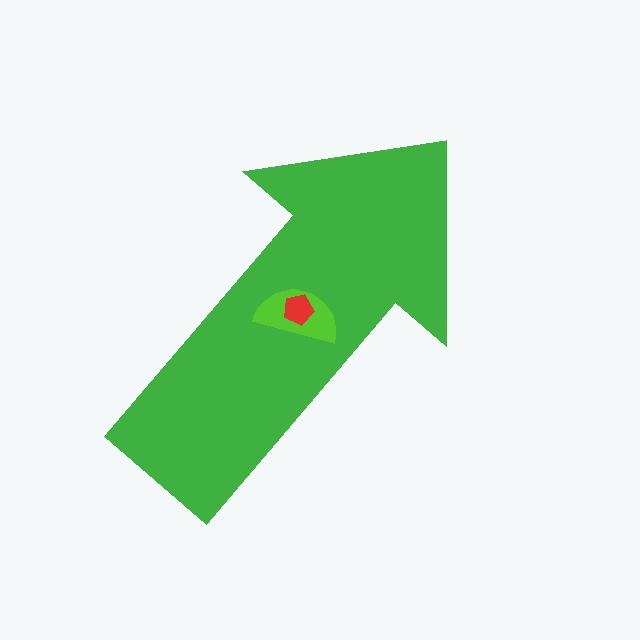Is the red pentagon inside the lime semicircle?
Yes.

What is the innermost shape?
The red pentagon.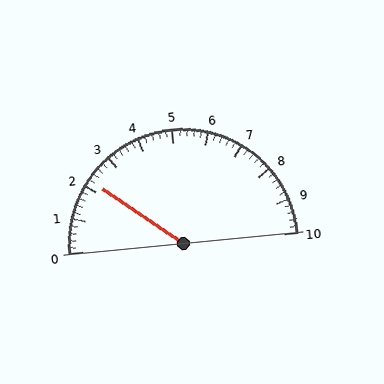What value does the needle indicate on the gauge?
The needle indicates approximately 2.2.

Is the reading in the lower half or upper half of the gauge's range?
The reading is in the lower half of the range (0 to 10).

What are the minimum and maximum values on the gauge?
The gauge ranges from 0 to 10.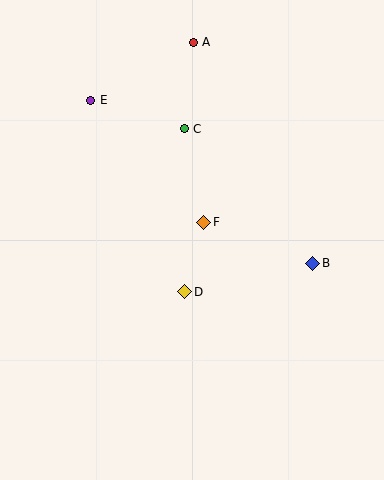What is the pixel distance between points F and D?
The distance between F and D is 72 pixels.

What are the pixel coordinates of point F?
Point F is at (204, 222).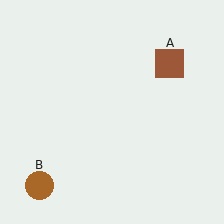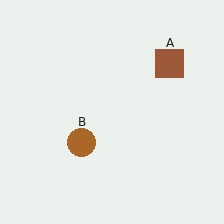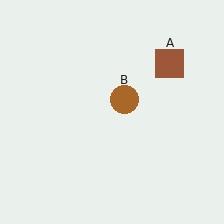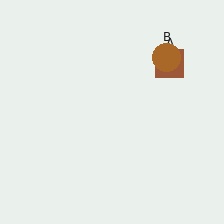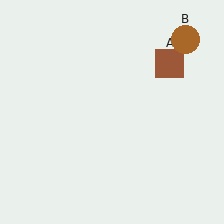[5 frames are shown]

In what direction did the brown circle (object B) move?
The brown circle (object B) moved up and to the right.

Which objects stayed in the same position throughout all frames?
Brown square (object A) remained stationary.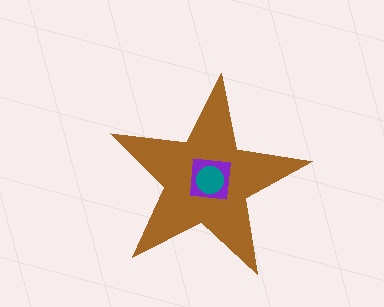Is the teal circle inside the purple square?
Yes.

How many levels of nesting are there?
3.